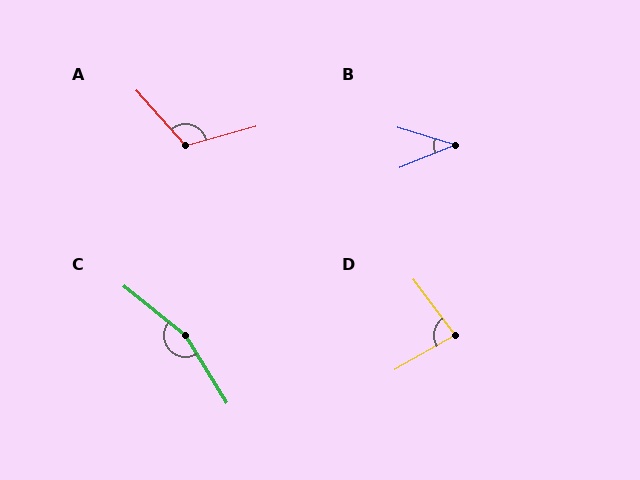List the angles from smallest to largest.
B (39°), D (83°), A (116°), C (160°).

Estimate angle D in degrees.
Approximately 83 degrees.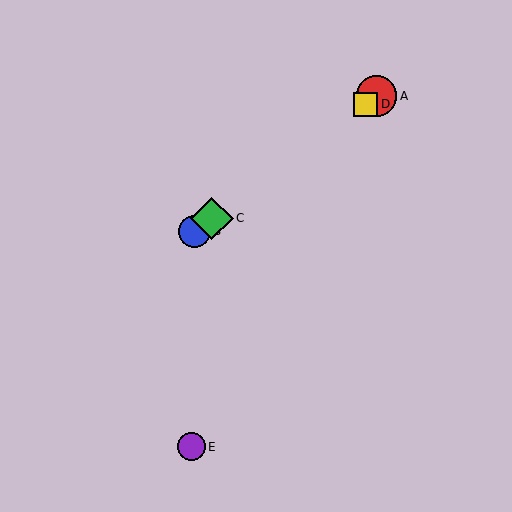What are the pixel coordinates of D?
Object D is at (366, 104).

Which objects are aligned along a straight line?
Objects A, B, C, D are aligned along a straight line.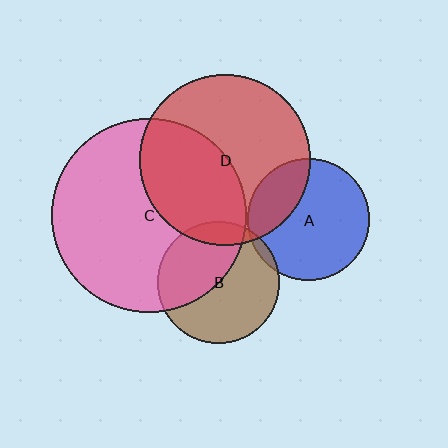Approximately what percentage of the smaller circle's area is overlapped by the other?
Approximately 25%.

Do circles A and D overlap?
Yes.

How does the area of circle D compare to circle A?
Approximately 2.0 times.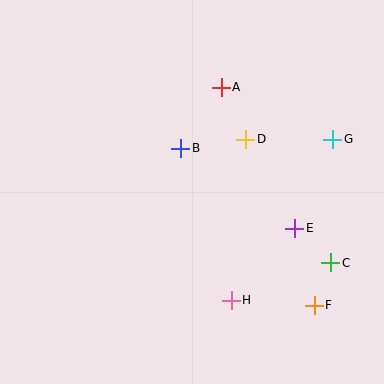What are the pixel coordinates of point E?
Point E is at (295, 228).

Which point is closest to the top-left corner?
Point B is closest to the top-left corner.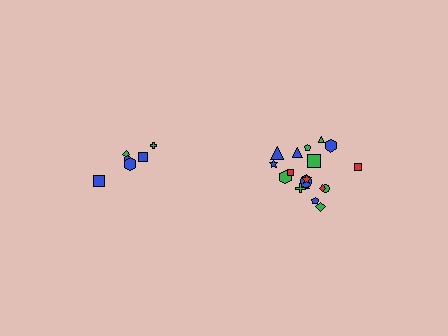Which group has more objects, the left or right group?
The right group.